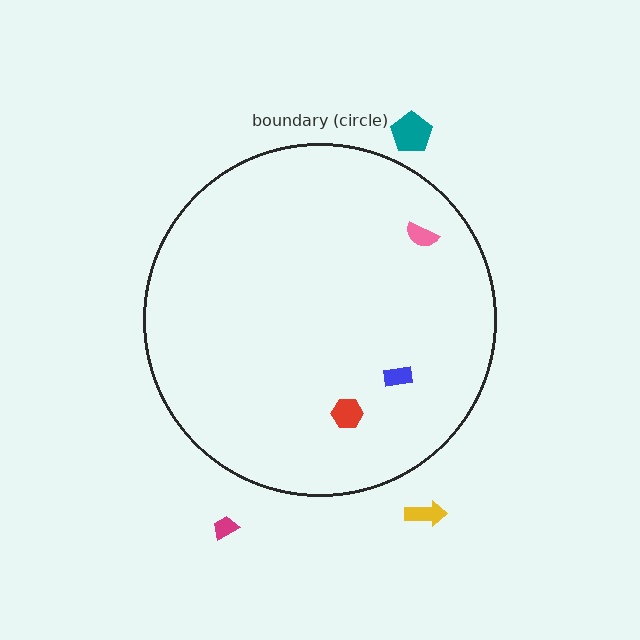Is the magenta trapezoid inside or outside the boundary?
Outside.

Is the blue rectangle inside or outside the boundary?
Inside.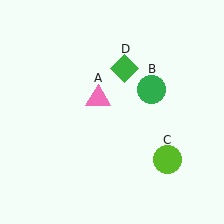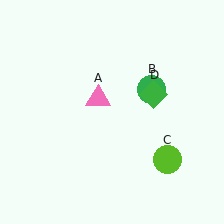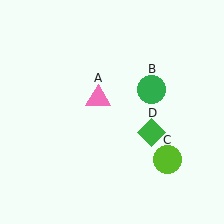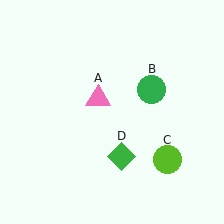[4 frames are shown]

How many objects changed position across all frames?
1 object changed position: green diamond (object D).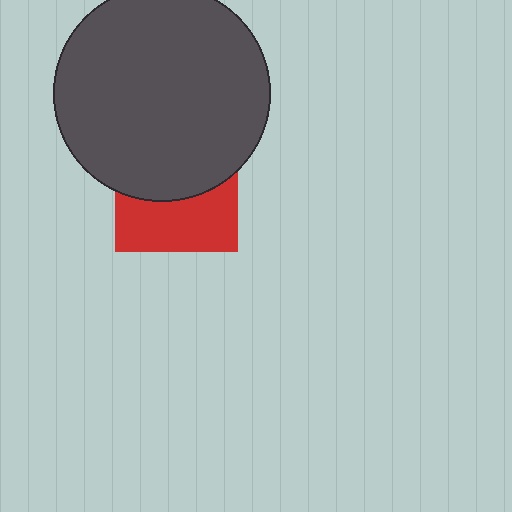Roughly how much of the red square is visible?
About half of it is visible (roughly 46%).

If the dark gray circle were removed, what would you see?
You would see the complete red square.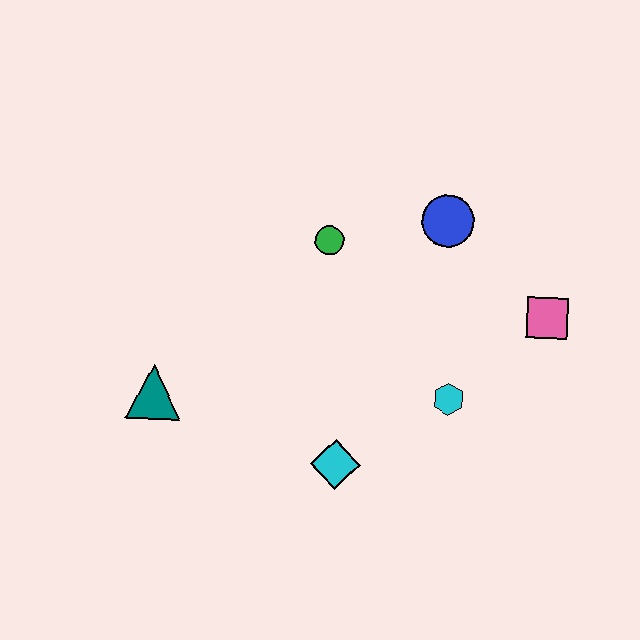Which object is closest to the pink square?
The cyan hexagon is closest to the pink square.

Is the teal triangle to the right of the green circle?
No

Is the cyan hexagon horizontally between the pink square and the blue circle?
Yes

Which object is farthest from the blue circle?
The teal triangle is farthest from the blue circle.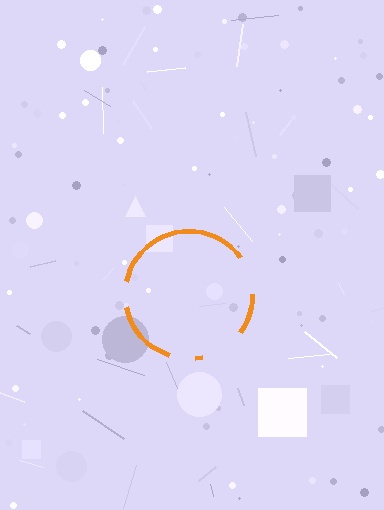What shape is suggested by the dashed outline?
The dashed outline suggests a circle.